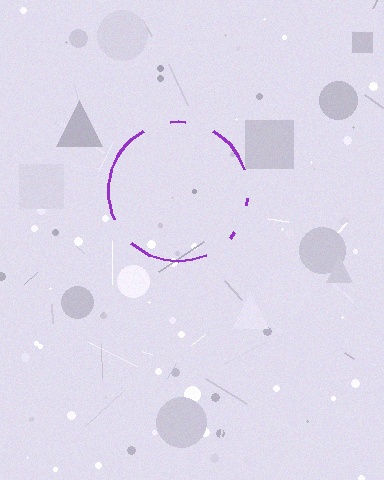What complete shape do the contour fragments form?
The contour fragments form a circle.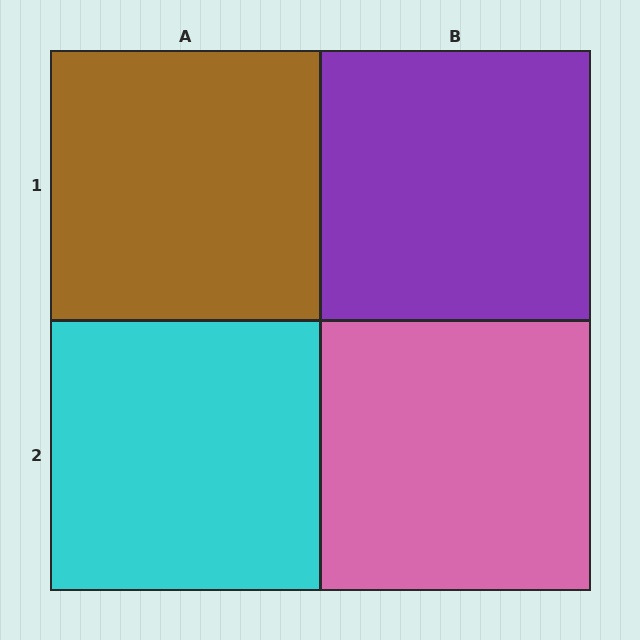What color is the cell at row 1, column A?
Brown.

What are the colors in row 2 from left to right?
Cyan, pink.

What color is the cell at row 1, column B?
Purple.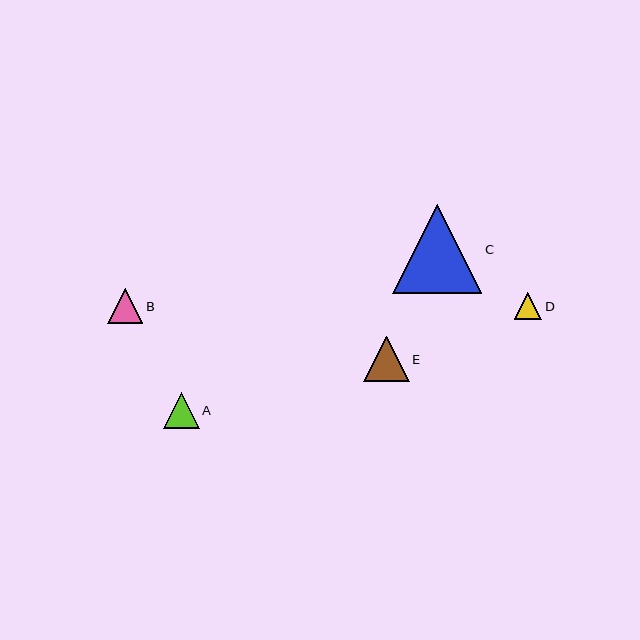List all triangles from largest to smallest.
From largest to smallest: C, E, A, B, D.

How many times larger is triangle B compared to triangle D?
Triangle B is approximately 1.3 times the size of triangle D.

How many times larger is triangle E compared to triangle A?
Triangle E is approximately 1.3 times the size of triangle A.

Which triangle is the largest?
Triangle C is the largest with a size of approximately 89 pixels.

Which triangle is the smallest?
Triangle D is the smallest with a size of approximately 28 pixels.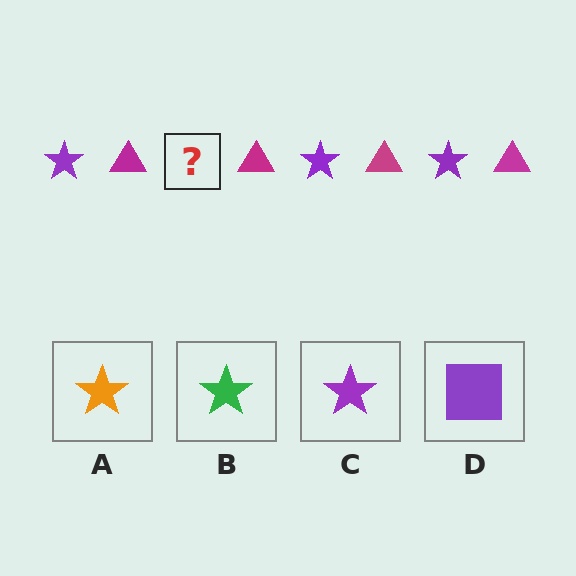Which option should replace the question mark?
Option C.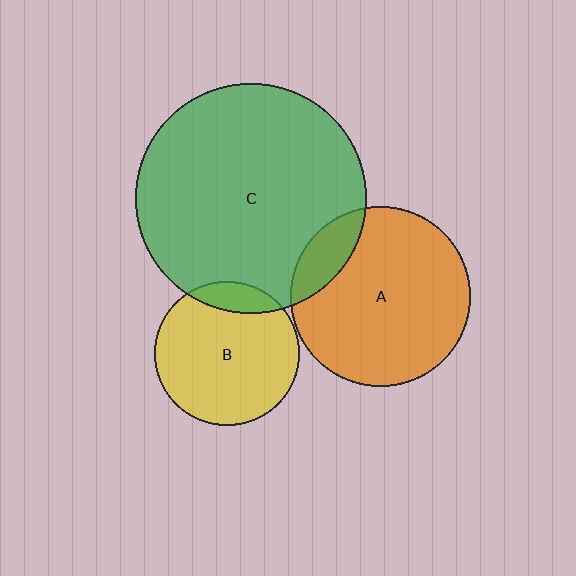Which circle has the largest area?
Circle C (green).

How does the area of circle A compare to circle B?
Approximately 1.6 times.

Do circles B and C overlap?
Yes.